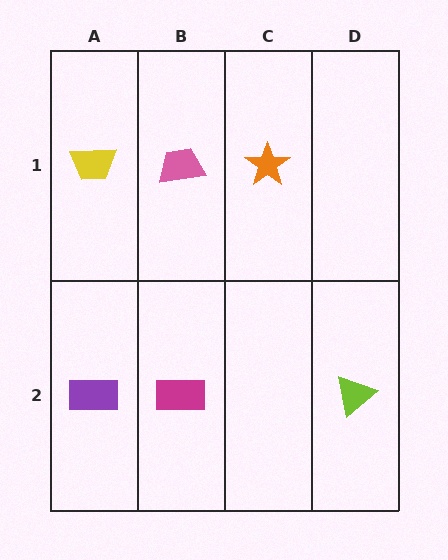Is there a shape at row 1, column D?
No, that cell is empty.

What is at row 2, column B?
A magenta rectangle.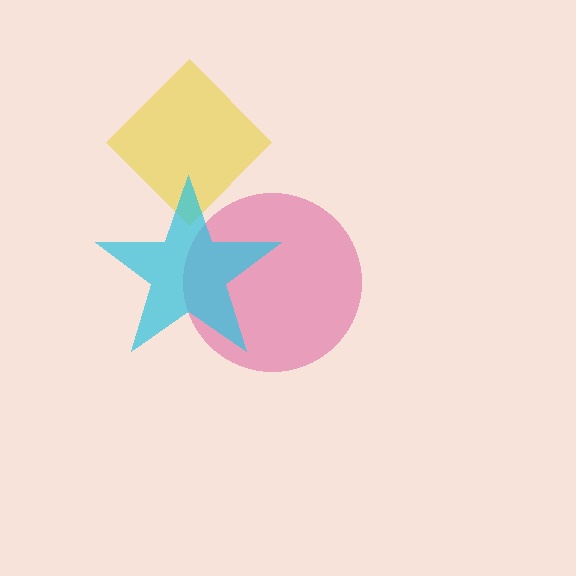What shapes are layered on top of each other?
The layered shapes are: a magenta circle, a yellow diamond, a cyan star.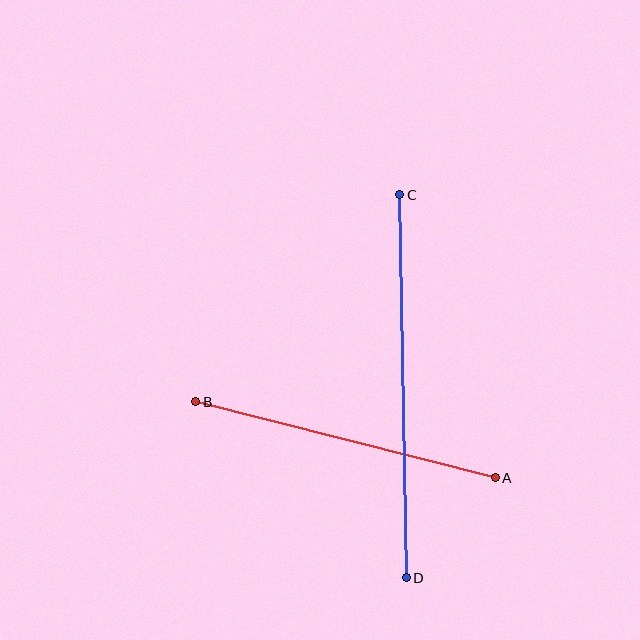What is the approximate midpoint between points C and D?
The midpoint is at approximately (403, 386) pixels.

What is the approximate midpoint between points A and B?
The midpoint is at approximately (346, 440) pixels.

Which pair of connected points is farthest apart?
Points C and D are farthest apart.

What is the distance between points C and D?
The distance is approximately 383 pixels.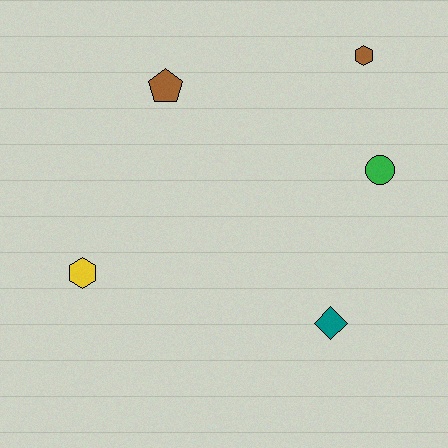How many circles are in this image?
There is 1 circle.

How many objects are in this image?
There are 5 objects.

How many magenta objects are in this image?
There are no magenta objects.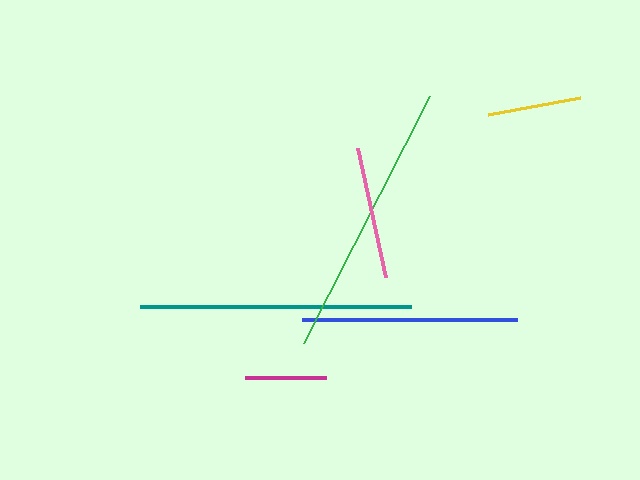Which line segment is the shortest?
The magenta line is the shortest at approximately 81 pixels.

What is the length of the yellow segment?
The yellow segment is approximately 93 pixels long.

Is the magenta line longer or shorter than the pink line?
The pink line is longer than the magenta line.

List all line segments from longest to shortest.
From longest to shortest: green, teal, blue, pink, yellow, magenta.